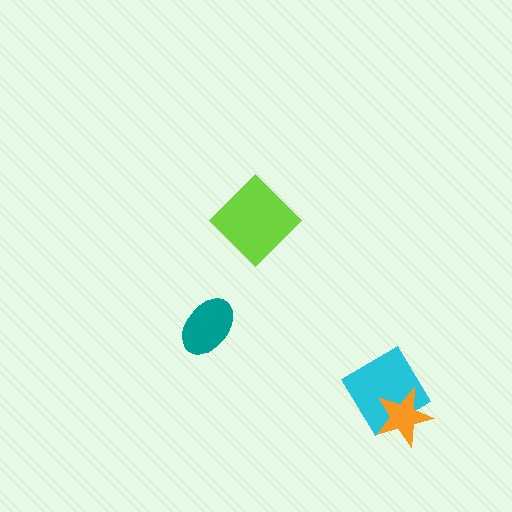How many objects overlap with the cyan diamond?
1 object overlaps with the cyan diamond.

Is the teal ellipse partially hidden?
No, no other shape covers it.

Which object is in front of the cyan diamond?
The orange star is in front of the cyan diamond.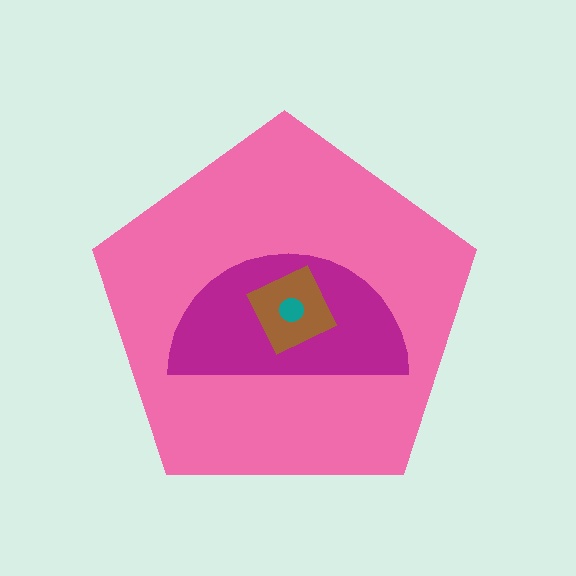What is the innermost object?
The teal circle.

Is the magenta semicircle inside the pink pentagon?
Yes.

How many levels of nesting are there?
4.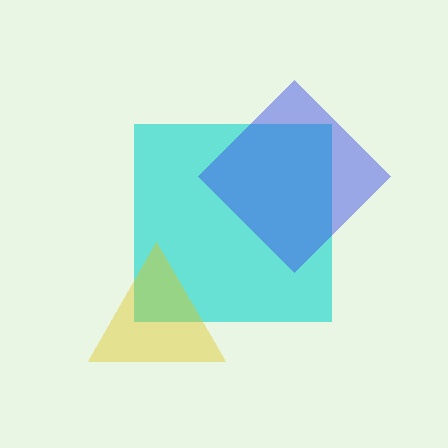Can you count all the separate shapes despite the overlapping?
Yes, there are 3 separate shapes.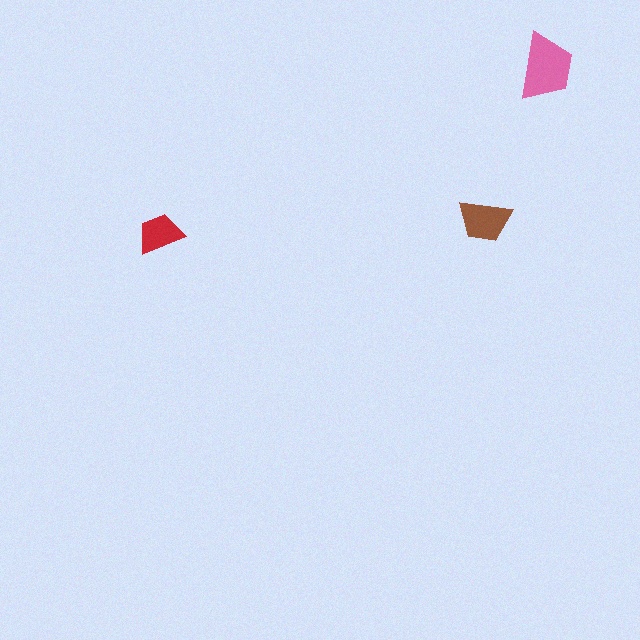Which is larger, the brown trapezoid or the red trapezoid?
The brown one.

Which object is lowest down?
The red trapezoid is bottommost.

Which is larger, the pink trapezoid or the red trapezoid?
The pink one.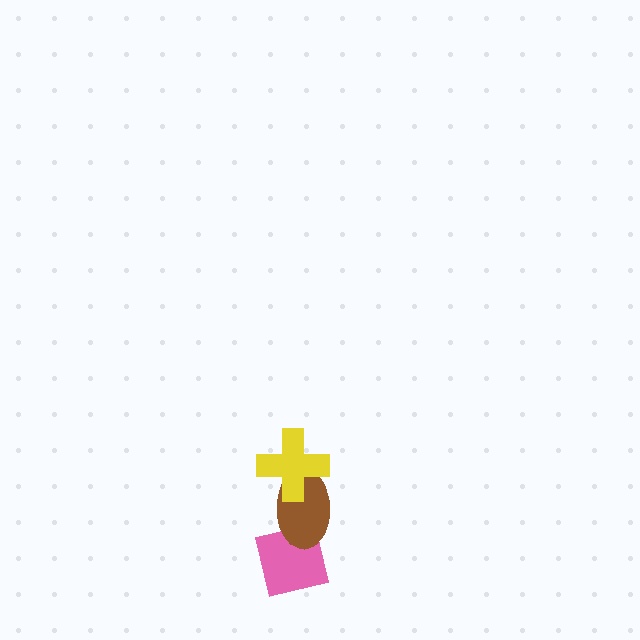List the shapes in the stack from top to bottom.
From top to bottom: the yellow cross, the brown ellipse, the pink square.